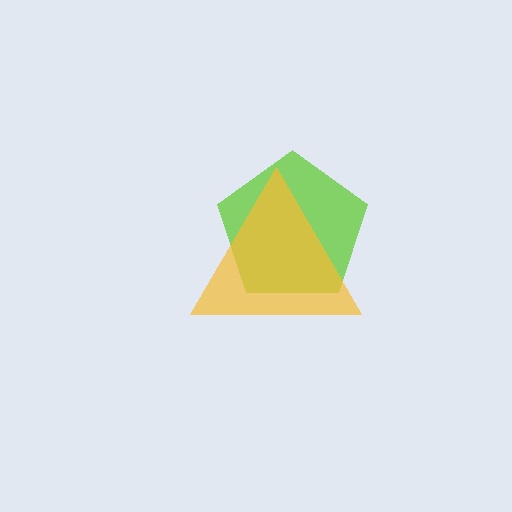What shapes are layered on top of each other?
The layered shapes are: a lime pentagon, a yellow triangle.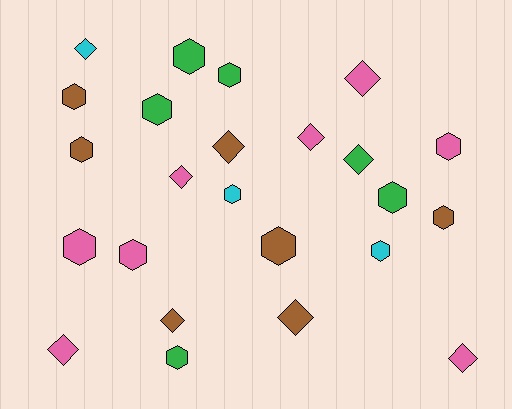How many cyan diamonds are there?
There is 1 cyan diamond.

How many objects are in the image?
There are 24 objects.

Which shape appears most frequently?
Hexagon, with 14 objects.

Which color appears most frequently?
Pink, with 8 objects.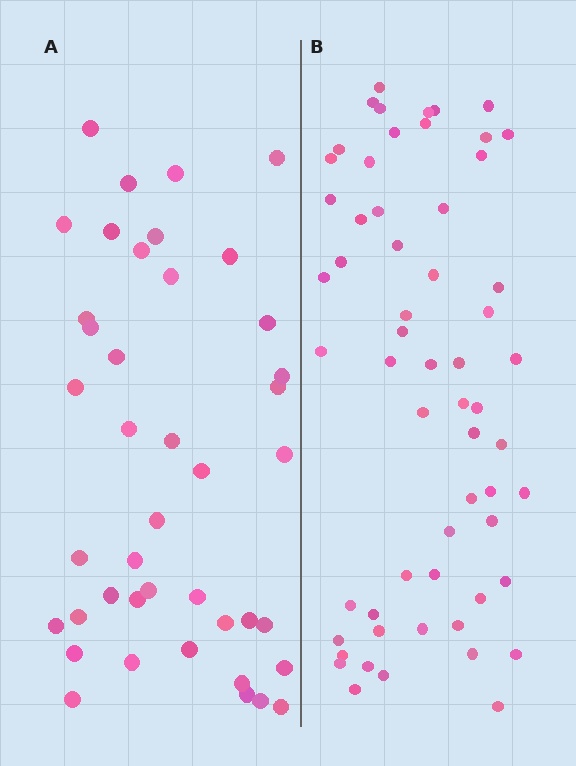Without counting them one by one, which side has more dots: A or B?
Region B (the right region) has more dots.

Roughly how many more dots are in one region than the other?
Region B has approximately 15 more dots than region A.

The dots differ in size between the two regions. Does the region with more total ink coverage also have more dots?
No. Region A has more total ink coverage because its dots are larger, but region B actually contains more individual dots. Total area can be misleading — the number of items is what matters here.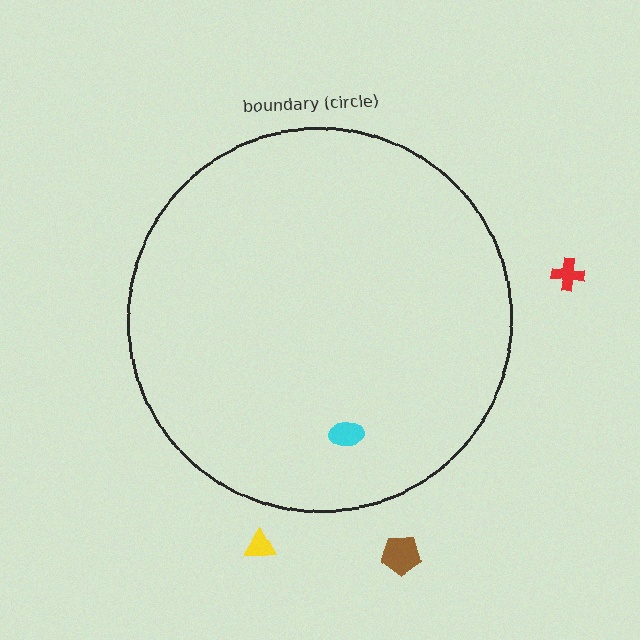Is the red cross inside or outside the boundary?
Outside.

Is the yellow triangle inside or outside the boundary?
Outside.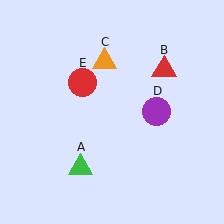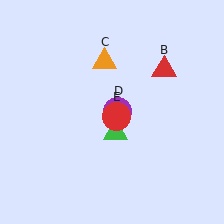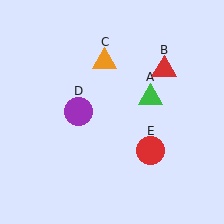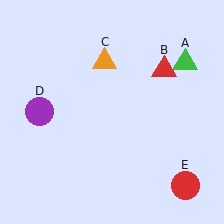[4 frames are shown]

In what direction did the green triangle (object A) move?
The green triangle (object A) moved up and to the right.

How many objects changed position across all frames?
3 objects changed position: green triangle (object A), purple circle (object D), red circle (object E).